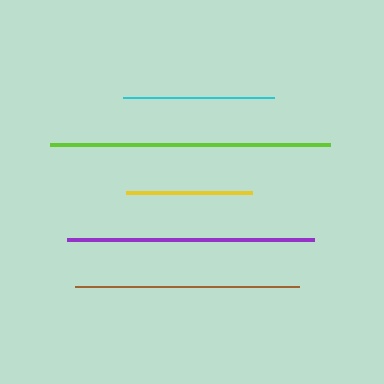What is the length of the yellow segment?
The yellow segment is approximately 126 pixels long.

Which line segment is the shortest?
The yellow line is the shortest at approximately 126 pixels.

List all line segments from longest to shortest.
From longest to shortest: lime, purple, brown, cyan, yellow.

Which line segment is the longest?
The lime line is the longest at approximately 280 pixels.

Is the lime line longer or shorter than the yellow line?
The lime line is longer than the yellow line.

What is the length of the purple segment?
The purple segment is approximately 247 pixels long.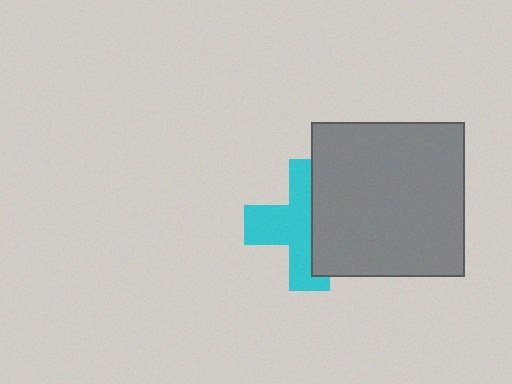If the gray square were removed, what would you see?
You would see the complete cyan cross.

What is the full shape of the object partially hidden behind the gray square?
The partially hidden object is a cyan cross.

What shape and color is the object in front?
The object in front is a gray square.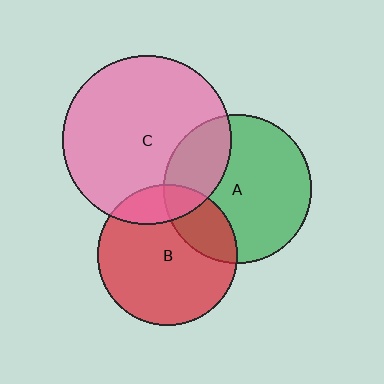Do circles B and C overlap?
Yes.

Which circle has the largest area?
Circle C (pink).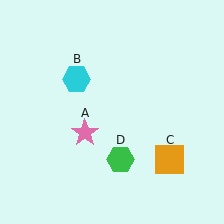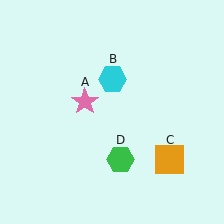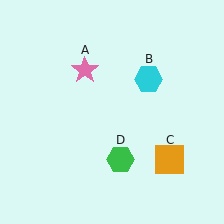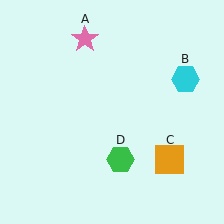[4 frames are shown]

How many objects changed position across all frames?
2 objects changed position: pink star (object A), cyan hexagon (object B).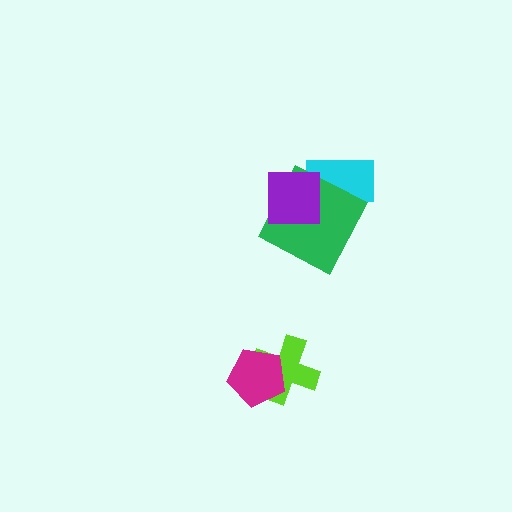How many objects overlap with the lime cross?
1 object overlaps with the lime cross.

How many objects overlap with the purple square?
2 objects overlap with the purple square.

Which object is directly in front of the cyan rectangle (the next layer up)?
The green square is directly in front of the cyan rectangle.